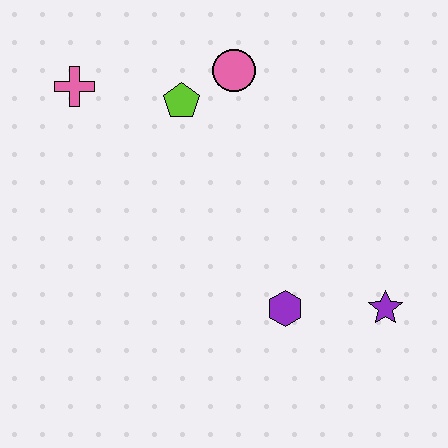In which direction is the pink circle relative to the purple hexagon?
The pink circle is above the purple hexagon.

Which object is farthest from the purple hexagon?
The pink cross is farthest from the purple hexagon.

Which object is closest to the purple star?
The purple hexagon is closest to the purple star.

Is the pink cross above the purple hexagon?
Yes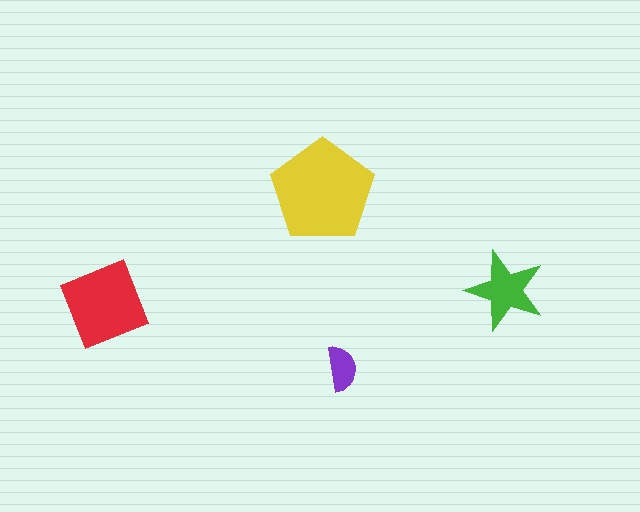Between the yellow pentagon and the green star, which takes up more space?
The yellow pentagon.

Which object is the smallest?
The purple semicircle.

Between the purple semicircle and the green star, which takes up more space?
The green star.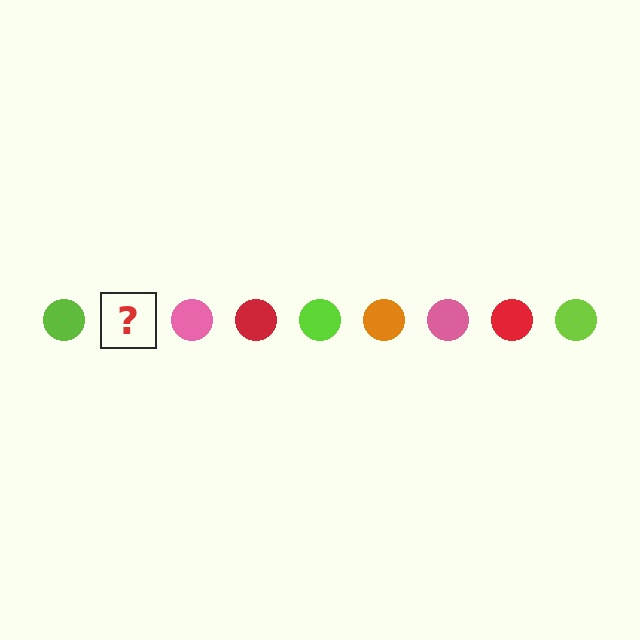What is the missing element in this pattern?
The missing element is an orange circle.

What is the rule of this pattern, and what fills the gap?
The rule is that the pattern cycles through lime, orange, pink, red circles. The gap should be filled with an orange circle.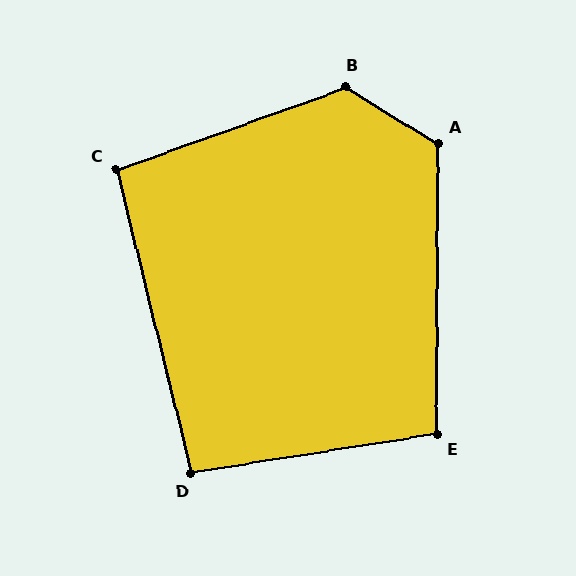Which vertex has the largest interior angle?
B, at approximately 129 degrees.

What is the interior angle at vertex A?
Approximately 121 degrees (obtuse).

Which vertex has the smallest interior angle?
D, at approximately 95 degrees.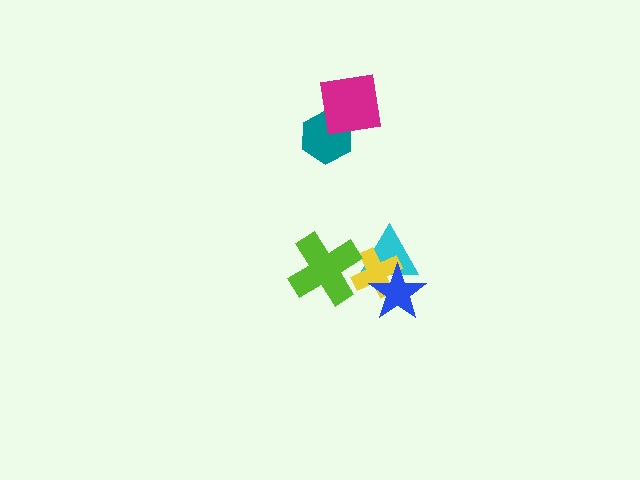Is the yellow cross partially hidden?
Yes, it is partially covered by another shape.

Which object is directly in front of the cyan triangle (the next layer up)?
The yellow cross is directly in front of the cyan triangle.